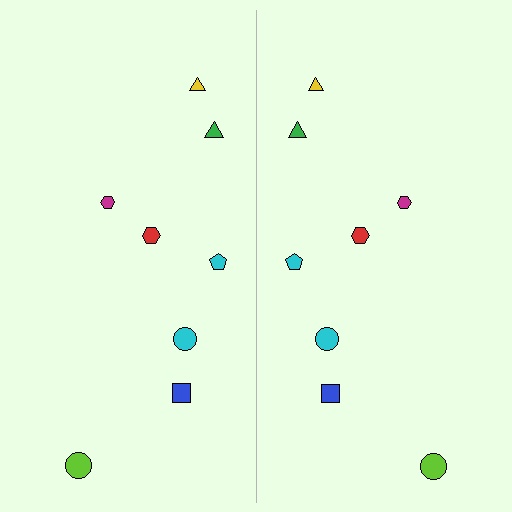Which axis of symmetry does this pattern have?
The pattern has a vertical axis of symmetry running through the center of the image.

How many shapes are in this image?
There are 16 shapes in this image.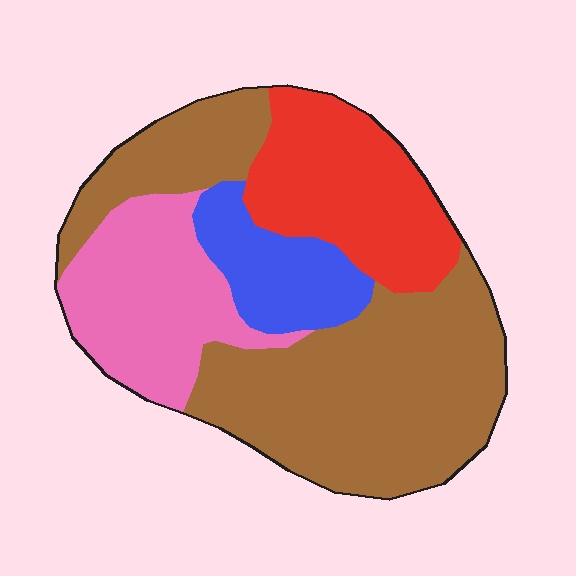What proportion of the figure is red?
Red covers roughly 20% of the figure.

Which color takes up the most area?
Brown, at roughly 50%.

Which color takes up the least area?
Blue, at roughly 10%.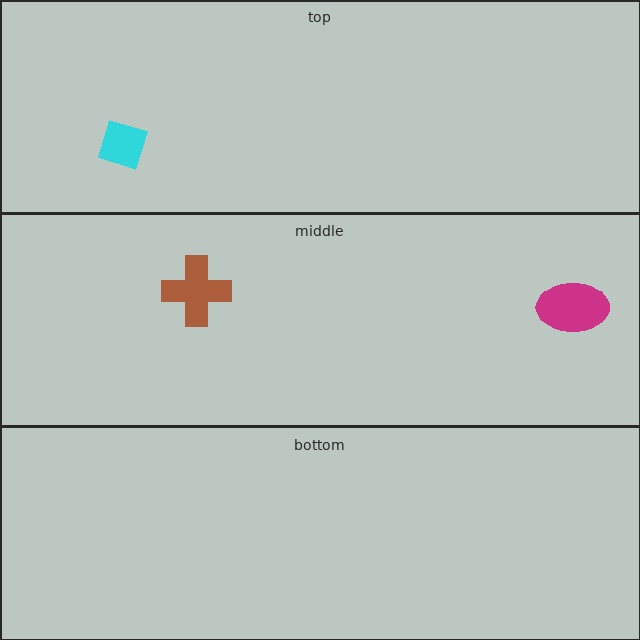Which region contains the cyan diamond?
The top region.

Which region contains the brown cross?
The middle region.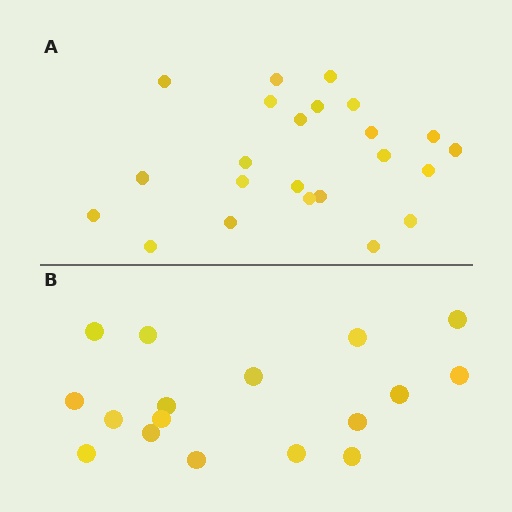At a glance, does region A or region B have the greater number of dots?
Region A (the top region) has more dots.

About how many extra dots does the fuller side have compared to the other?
Region A has about 6 more dots than region B.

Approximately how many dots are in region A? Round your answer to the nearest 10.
About 20 dots. (The exact count is 23, which rounds to 20.)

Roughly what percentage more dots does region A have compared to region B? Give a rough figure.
About 35% more.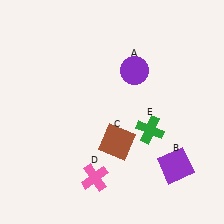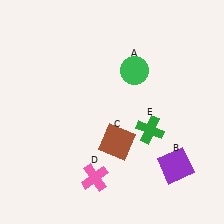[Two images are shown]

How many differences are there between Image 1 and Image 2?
There is 1 difference between the two images.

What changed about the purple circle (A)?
In Image 1, A is purple. In Image 2, it changed to green.